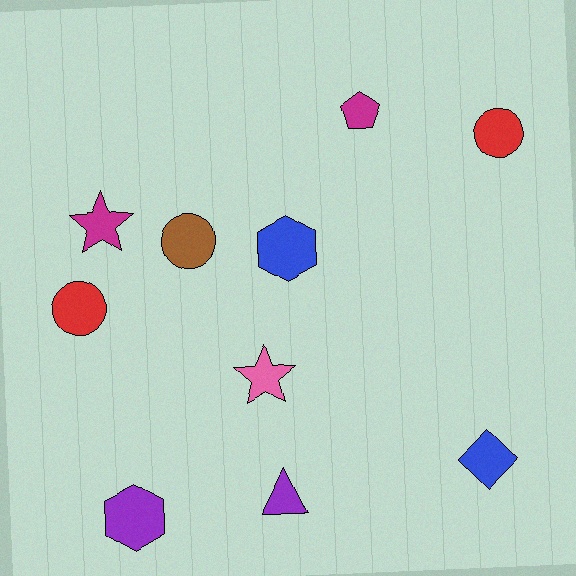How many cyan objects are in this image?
There are no cyan objects.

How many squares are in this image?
There are no squares.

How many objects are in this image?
There are 10 objects.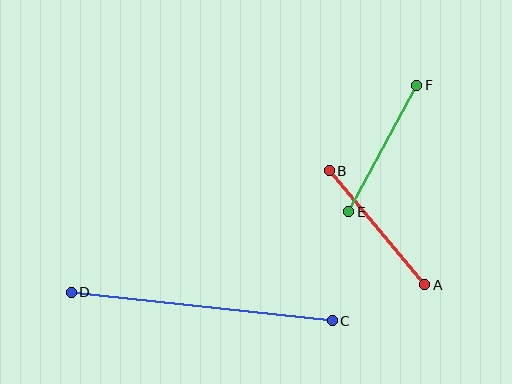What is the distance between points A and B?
The distance is approximately 149 pixels.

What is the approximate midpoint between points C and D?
The midpoint is at approximately (202, 307) pixels.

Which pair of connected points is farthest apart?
Points C and D are farthest apart.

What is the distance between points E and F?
The distance is approximately 144 pixels.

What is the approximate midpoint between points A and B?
The midpoint is at approximately (377, 228) pixels.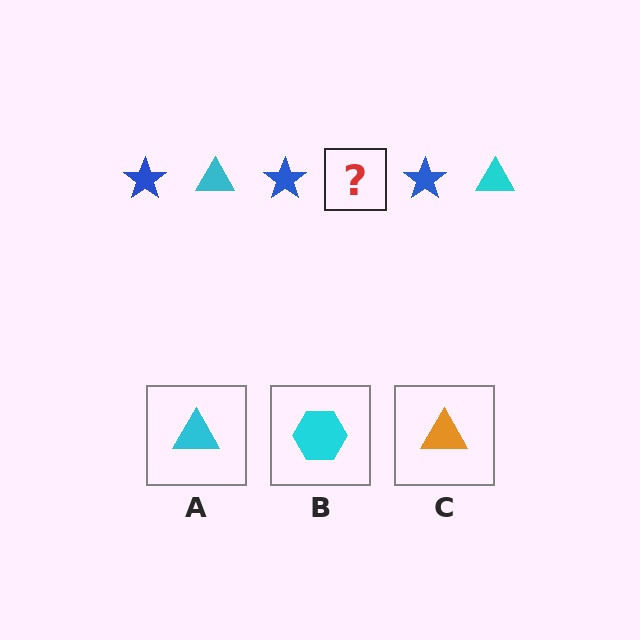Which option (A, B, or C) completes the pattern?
A.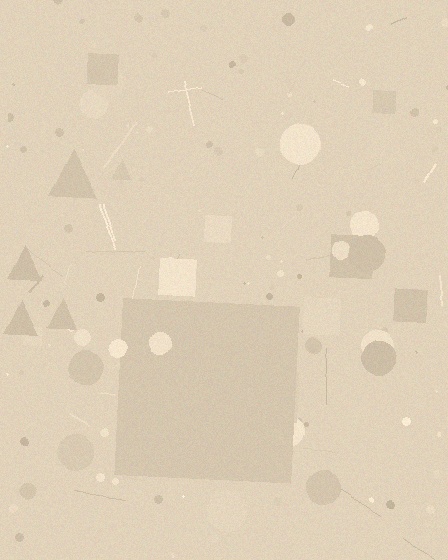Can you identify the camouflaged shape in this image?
The camouflaged shape is a square.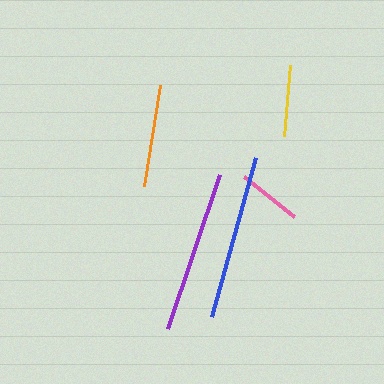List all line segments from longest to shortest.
From longest to shortest: blue, purple, orange, yellow, pink.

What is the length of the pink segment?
The pink segment is approximately 64 pixels long.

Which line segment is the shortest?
The pink line is the shortest at approximately 64 pixels.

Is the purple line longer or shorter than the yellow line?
The purple line is longer than the yellow line.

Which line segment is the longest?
The blue line is the longest at approximately 164 pixels.